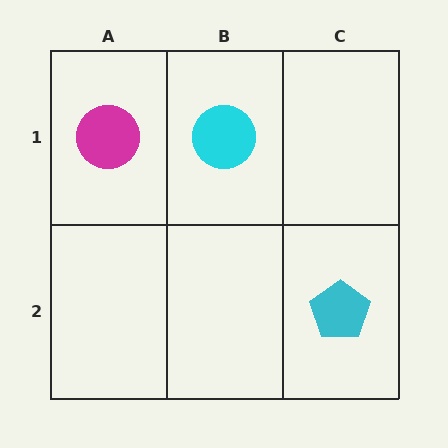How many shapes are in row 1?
2 shapes.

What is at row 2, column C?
A cyan pentagon.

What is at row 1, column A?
A magenta circle.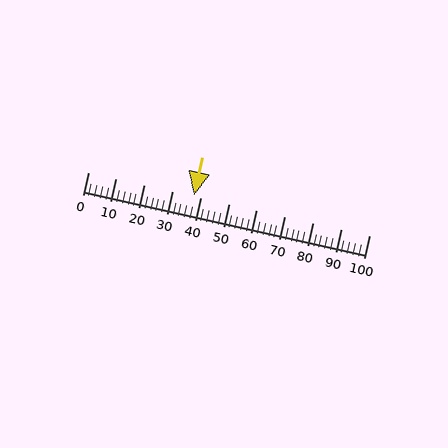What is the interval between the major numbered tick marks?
The major tick marks are spaced 10 units apart.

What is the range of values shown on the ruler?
The ruler shows values from 0 to 100.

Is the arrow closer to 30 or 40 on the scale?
The arrow is closer to 40.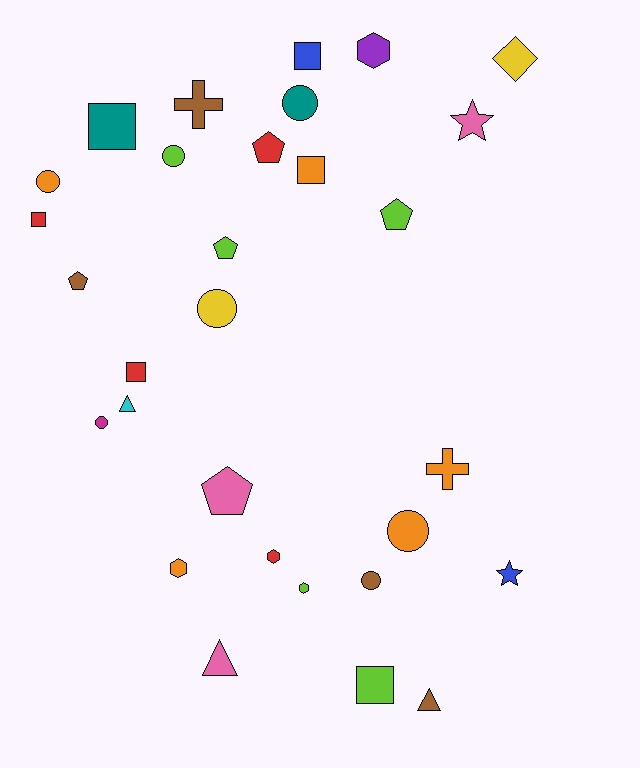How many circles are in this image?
There are 7 circles.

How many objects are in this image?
There are 30 objects.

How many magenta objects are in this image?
There is 1 magenta object.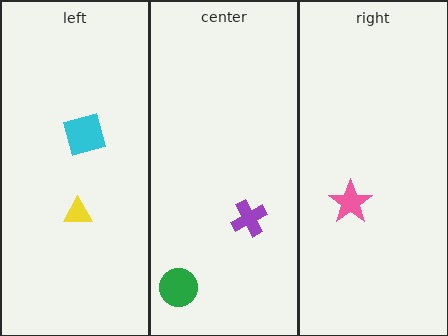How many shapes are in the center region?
2.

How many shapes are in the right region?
1.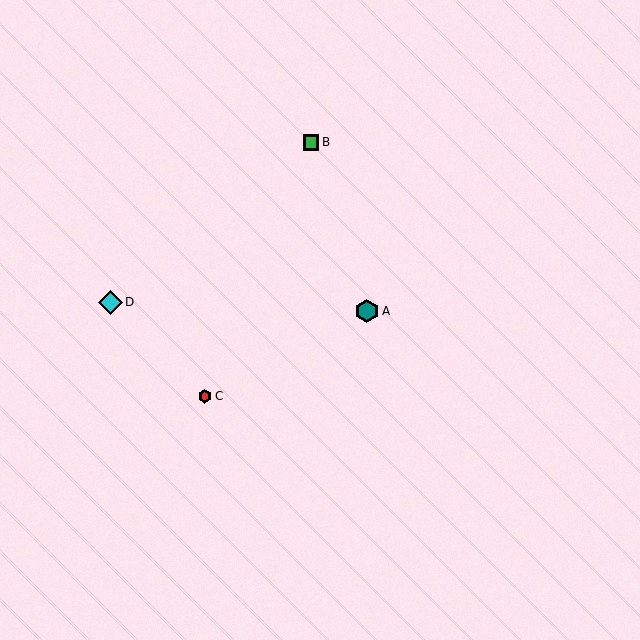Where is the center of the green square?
The center of the green square is at (311, 142).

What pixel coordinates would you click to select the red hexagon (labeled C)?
Click at (205, 396) to select the red hexagon C.